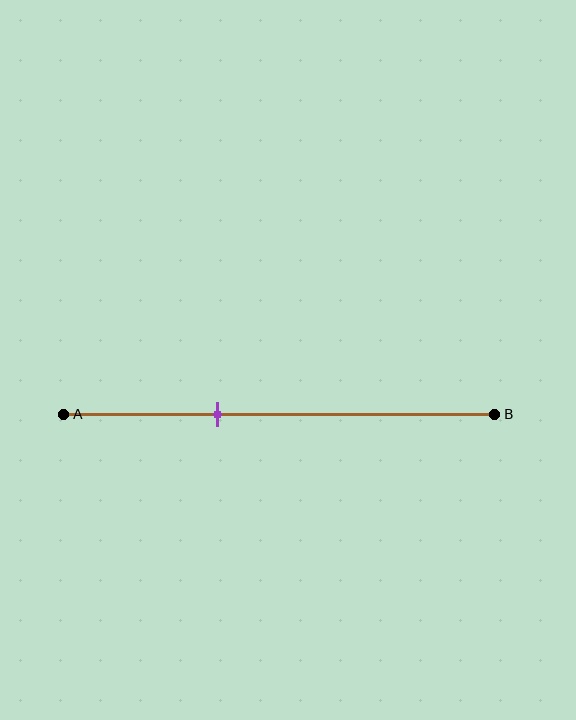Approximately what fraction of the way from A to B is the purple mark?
The purple mark is approximately 35% of the way from A to B.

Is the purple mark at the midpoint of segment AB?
No, the mark is at about 35% from A, not at the 50% midpoint.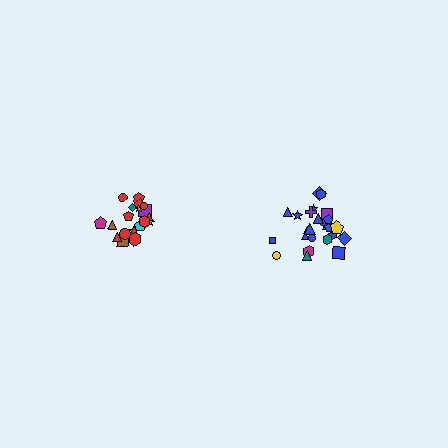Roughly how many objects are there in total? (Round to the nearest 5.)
Roughly 45 objects in total.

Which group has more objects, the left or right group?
The right group.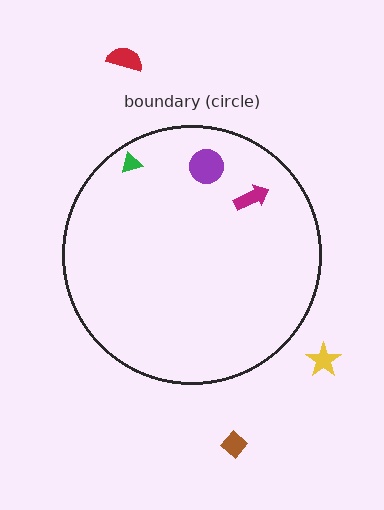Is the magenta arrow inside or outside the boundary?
Inside.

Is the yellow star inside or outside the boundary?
Outside.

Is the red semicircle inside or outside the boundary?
Outside.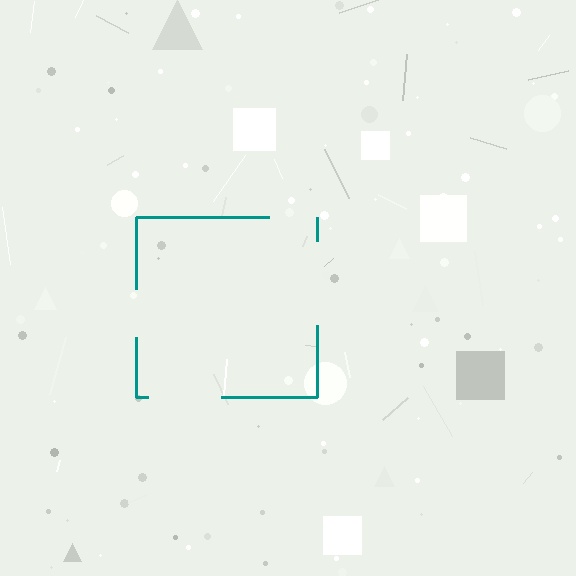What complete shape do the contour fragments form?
The contour fragments form a square.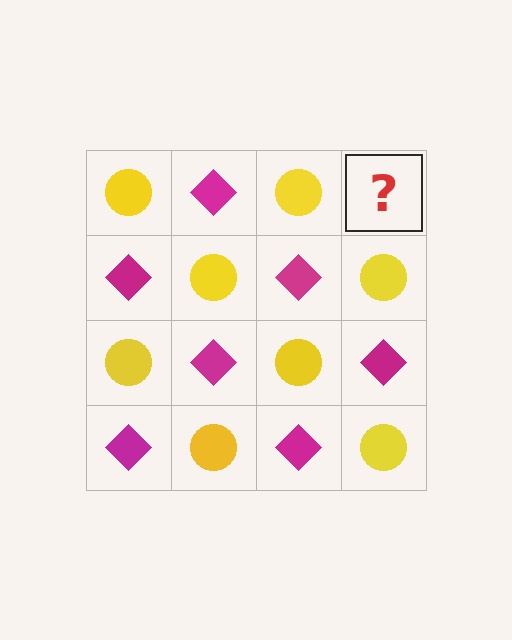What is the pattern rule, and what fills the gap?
The rule is that it alternates yellow circle and magenta diamond in a checkerboard pattern. The gap should be filled with a magenta diamond.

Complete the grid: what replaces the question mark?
The question mark should be replaced with a magenta diamond.